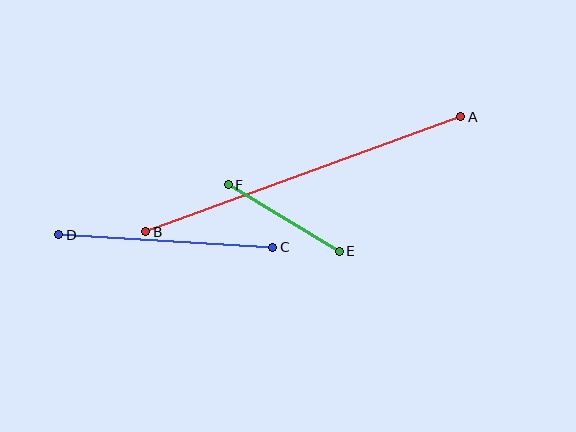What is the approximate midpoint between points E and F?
The midpoint is at approximately (284, 218) pixels.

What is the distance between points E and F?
The distance is approximately 130 pixels.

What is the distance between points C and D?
The distance is approximately 214 pixels.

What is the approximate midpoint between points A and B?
The midpoint is at approximately (303, 174) pixels.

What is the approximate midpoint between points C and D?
The midpoint is at approximately (166, 241) pixels.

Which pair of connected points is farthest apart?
Points A and B are farthest apart.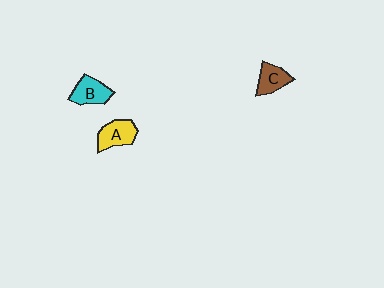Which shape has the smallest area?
Shape C (brown).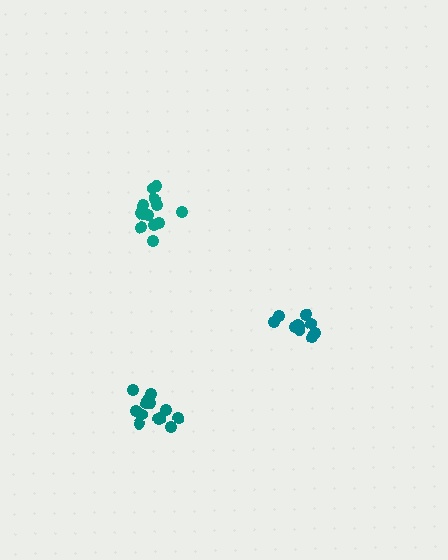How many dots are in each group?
Group 1: 13 dots, Group 2: 10 dots, Group 3: 13 dots (36 total).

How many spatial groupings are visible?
There are 3 spatial groupings.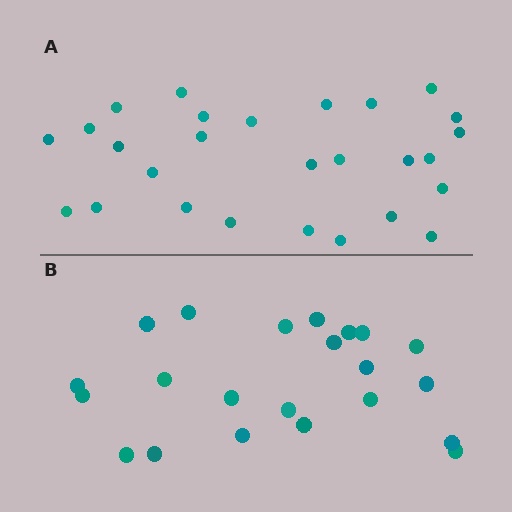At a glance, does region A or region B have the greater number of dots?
Region A (the top region) has more dots.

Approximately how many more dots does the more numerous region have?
Region A has about 5 more dots than region B.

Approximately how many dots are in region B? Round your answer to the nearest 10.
About 20 dots. (The exact count is 22, which rounds to 20.)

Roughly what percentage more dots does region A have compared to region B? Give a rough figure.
About 25% more.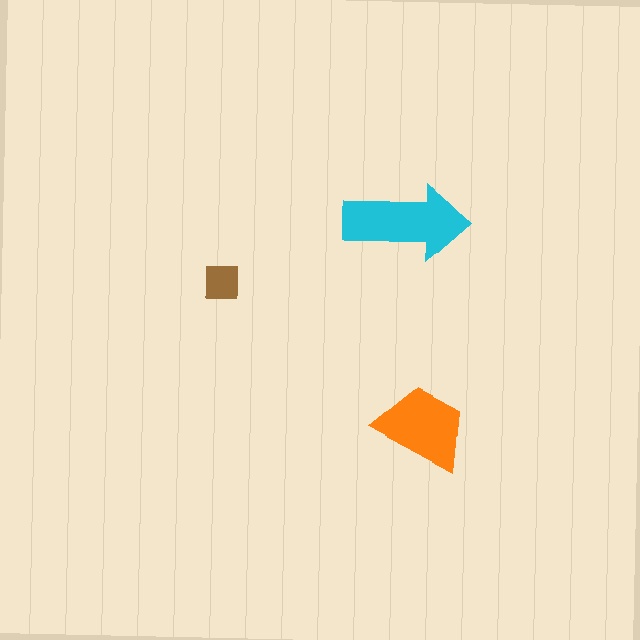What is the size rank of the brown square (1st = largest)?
3rd.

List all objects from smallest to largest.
The brown square, the orange trapezoid, the cyan arrow.